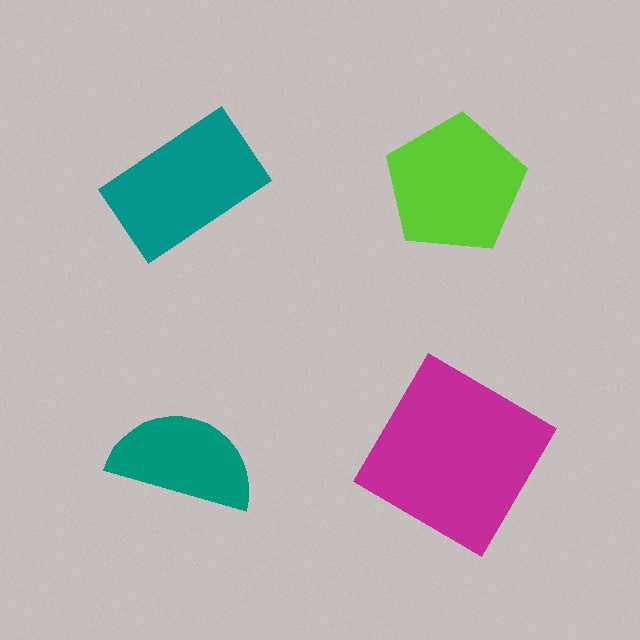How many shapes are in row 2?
2 shapes.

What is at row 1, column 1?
A teal rectangle.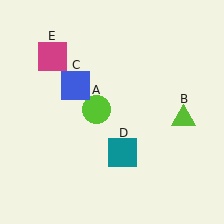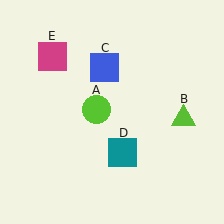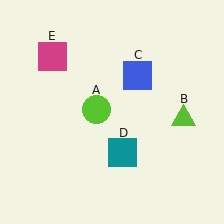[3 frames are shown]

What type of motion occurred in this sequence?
The blue square (object C) rotated clockwise around the center of the scene.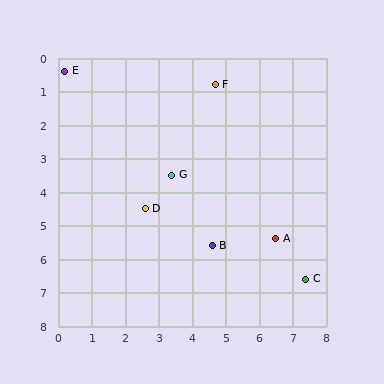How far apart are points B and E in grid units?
Points B and E are about 6.8 grid units apart.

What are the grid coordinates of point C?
Point C is at approximately (7.4, 6.6).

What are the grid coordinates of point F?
Point F is at approximately (4.7, 0.8).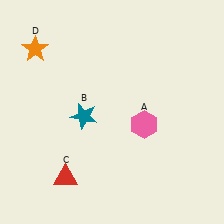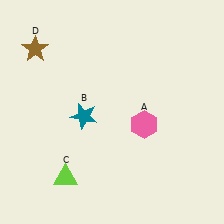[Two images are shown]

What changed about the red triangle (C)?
In Image 1, C is red. In Image 2, it changed to lime.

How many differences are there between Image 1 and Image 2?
There are 2 differences between the two images.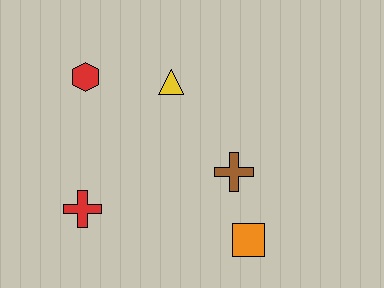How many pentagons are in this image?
There are no pentagons.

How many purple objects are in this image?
There are no purple objects.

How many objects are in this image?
There are 5 objects.